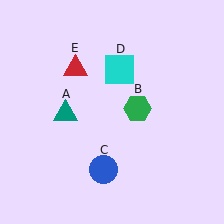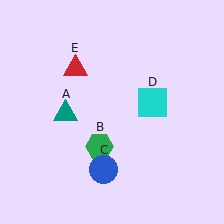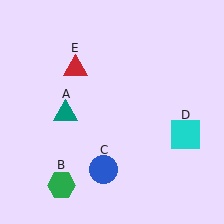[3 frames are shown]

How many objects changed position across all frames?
2 objects changed position: green hexagon (object B), cyan square (object D).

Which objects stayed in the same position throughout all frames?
Teal triangle (object A) and blue circle (object C) and red triangle (object E) remained stationary.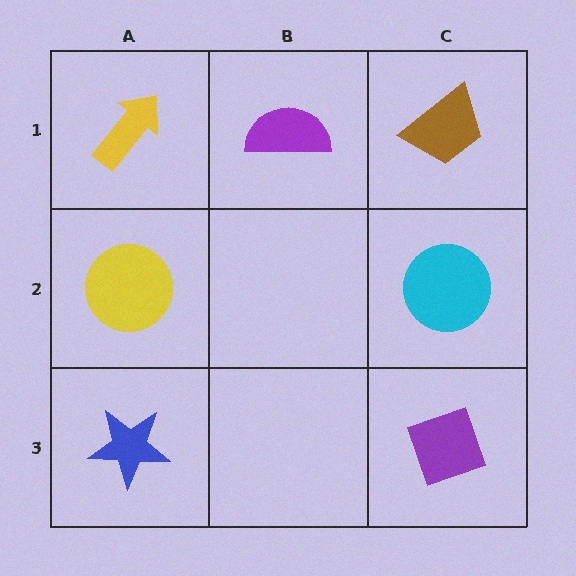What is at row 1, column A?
A yellow arrow.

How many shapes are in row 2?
2 shapes.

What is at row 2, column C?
A cyan circle.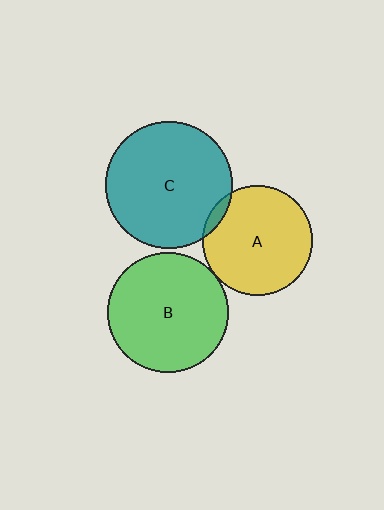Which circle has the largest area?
Circle C (teal).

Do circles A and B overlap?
Yes.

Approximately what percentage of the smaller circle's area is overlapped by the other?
Approximately 5%.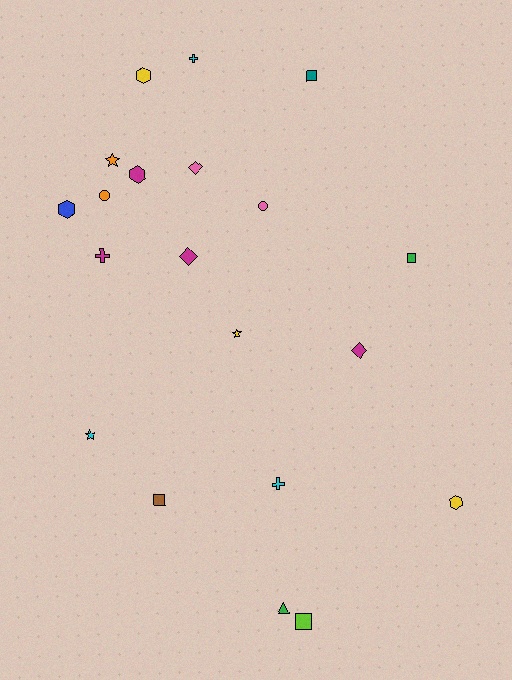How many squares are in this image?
There are 4 squares.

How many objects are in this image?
There are 20 objects.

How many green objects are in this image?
There are 2 green objects.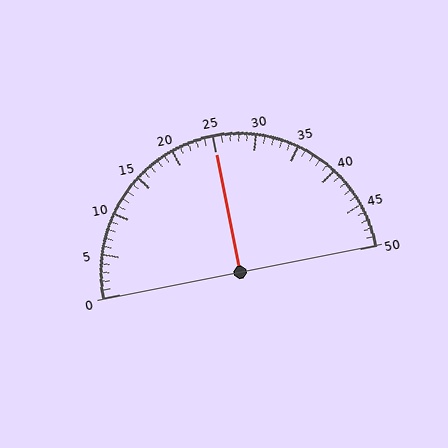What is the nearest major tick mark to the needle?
The nearest major tick mark is 25.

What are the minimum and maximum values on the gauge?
The gauge ranges from 0 to 50.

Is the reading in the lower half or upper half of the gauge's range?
The reading is in the upper half of the range (0 to 50).